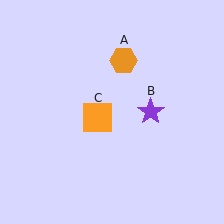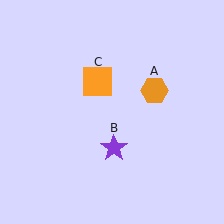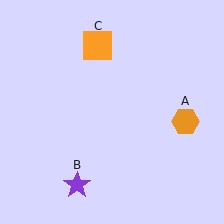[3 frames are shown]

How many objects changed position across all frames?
3 objects changed position: orange hexagon (object A), purple star (object B), orange square (object C).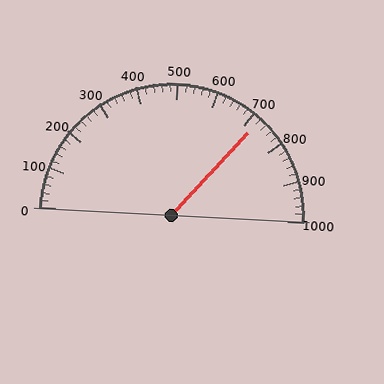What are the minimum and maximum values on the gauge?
The gauge ranges from 0 to 1000.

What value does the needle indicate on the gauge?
The needle indicates approximately 720.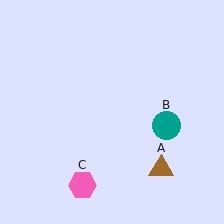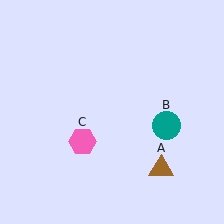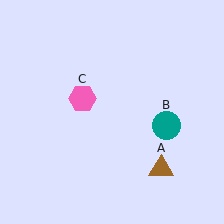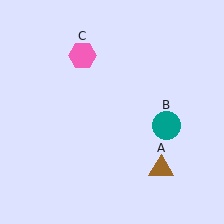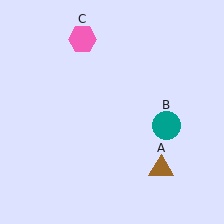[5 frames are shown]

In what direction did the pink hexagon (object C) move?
The pink hexagon (object C) moved up.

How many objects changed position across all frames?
1 object changed position: pink hexagon (object C).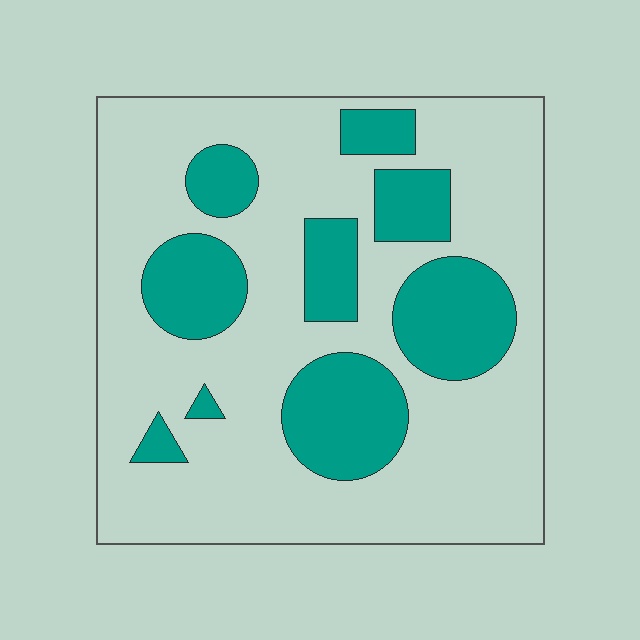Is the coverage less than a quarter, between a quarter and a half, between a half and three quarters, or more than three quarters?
Between a quarter and a half.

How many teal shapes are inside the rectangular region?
9.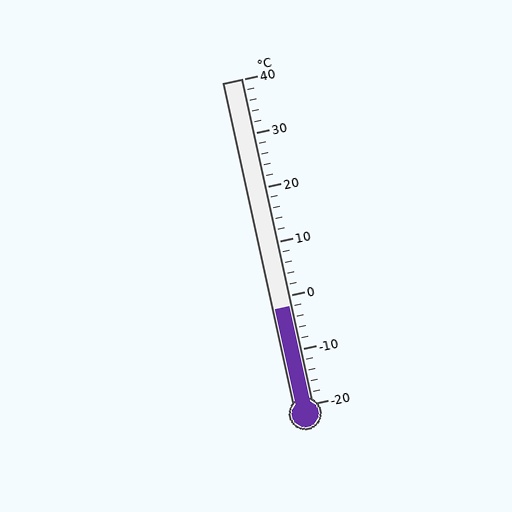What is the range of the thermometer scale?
The thermometer scale ranges from -20°C to 40°C.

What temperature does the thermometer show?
The thermometer shows approximately -2°C.